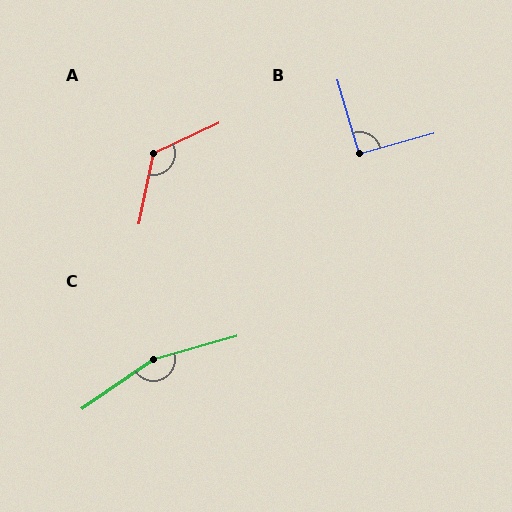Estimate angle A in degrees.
Approximately 127 degrees.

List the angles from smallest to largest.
B (91°), A (127°), C (161°).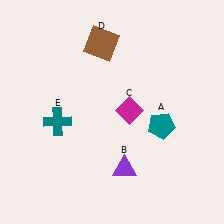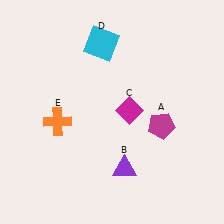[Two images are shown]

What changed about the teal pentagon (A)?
In Image 1, A is teal. In Image 2, it changed to magenta.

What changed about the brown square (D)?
In Image 1, D is brown. In Image 2, it changed to cyan.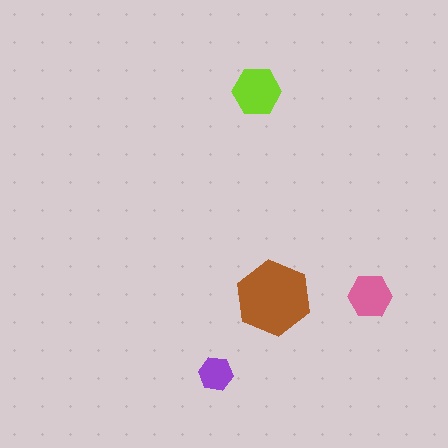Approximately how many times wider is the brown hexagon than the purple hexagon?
About 2 times wider.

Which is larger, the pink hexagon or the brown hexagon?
The brown one.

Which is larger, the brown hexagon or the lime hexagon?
The brown one.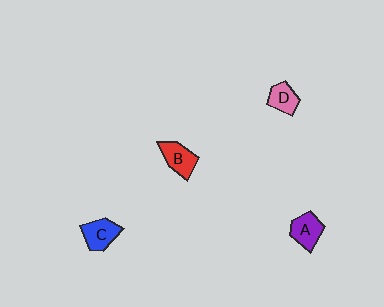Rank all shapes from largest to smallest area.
From largest to smallest: B (red), C (blue), A (purple), D (pink).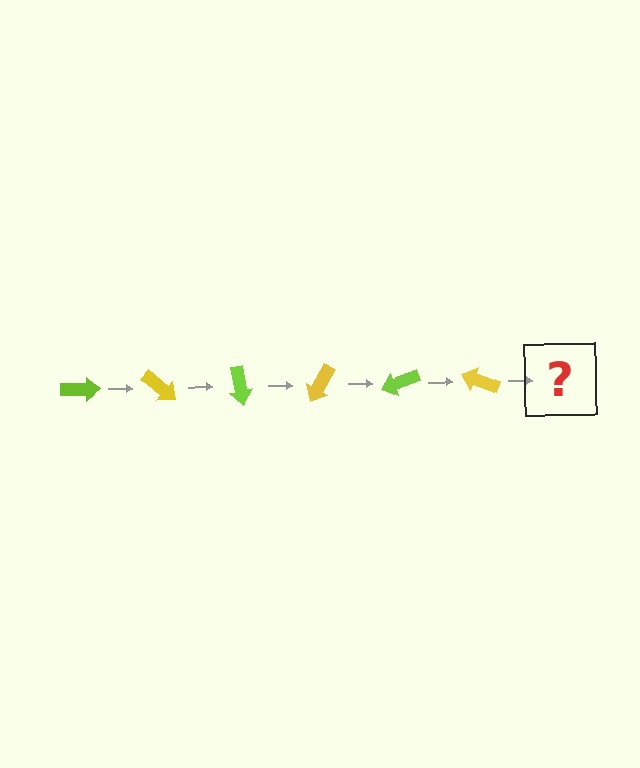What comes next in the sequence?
The next element should be a lime arrow, rotated 240 degrees from the start.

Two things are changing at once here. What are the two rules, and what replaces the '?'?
The two rules are that it rotates 40 degrees each step and the color cycles through lime and yellow. The '?' should be a lime arrow, rotated 240 degrees from the start.